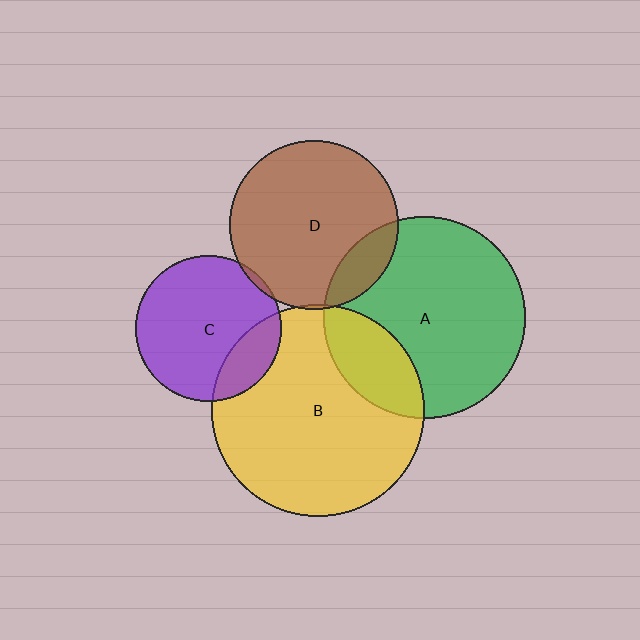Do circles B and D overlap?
Yes.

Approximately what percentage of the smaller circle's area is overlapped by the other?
Approximately 5%.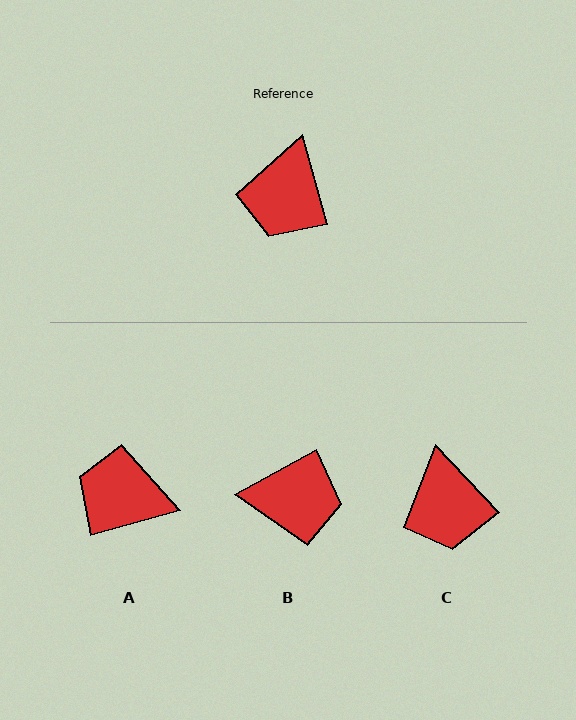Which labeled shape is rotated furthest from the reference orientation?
B, about 103 degrees away.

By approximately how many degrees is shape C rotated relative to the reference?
Approximately 27 degrees counter-clockwise.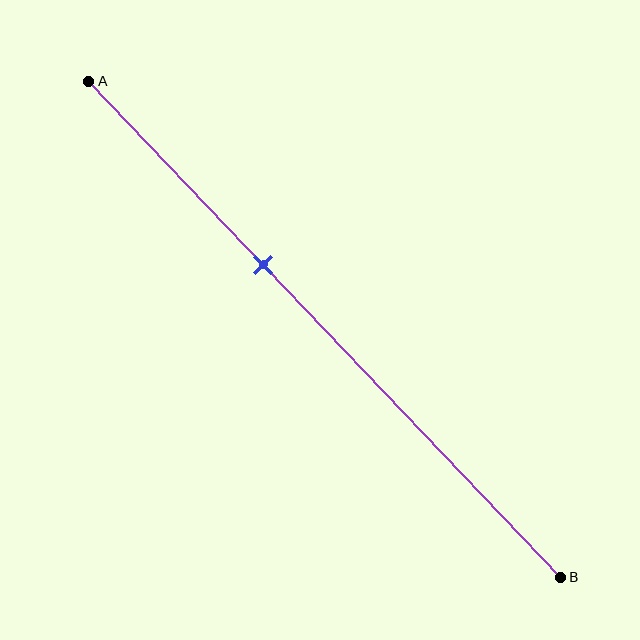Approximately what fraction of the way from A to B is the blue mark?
The blue mark is approximately 35% of the way from A to B.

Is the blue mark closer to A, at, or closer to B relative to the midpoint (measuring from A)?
The blue mark is closer to point A than the midpoint of segment AB.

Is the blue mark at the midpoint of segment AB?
No, the mark is at about 35% from A, not at the 50% midpoint.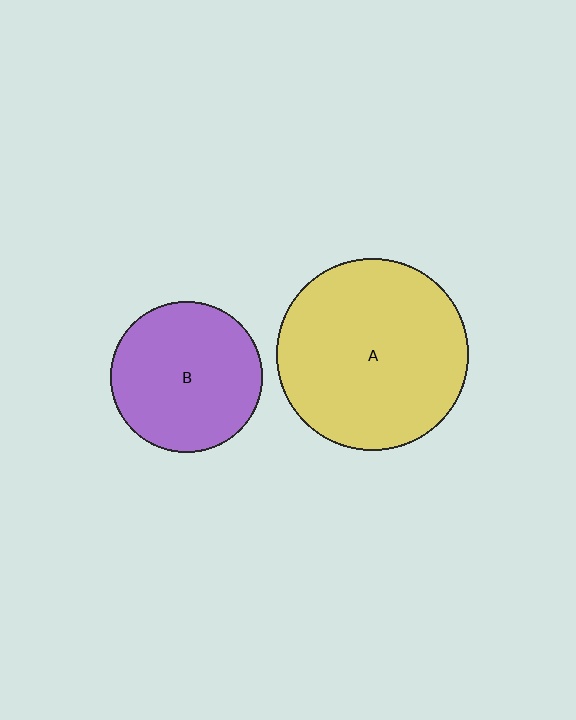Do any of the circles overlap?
No, none of the circles overlap.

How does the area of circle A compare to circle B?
Approximately 1.6 times.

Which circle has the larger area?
Circle A (yellow).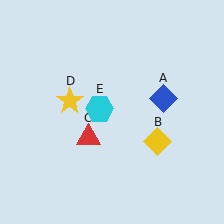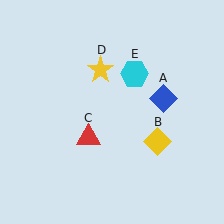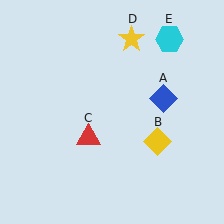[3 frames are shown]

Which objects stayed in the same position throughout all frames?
Blue diamond (object A) and yellow diamond (object B) and red triangle (object C) remained stationary.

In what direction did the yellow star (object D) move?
The yellow star (object D) moved up and to the right.